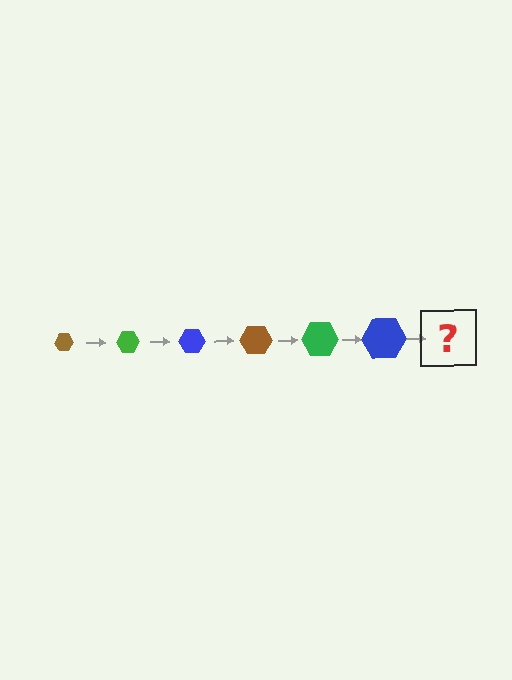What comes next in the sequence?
The next element should be a brown hexagon, larger than the previous one.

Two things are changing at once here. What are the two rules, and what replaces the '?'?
The two rules are that the hexagon grows larger each step and the color cycles through brown, green, and blue. The '?' should be a brown hexagon, larger than the previous one.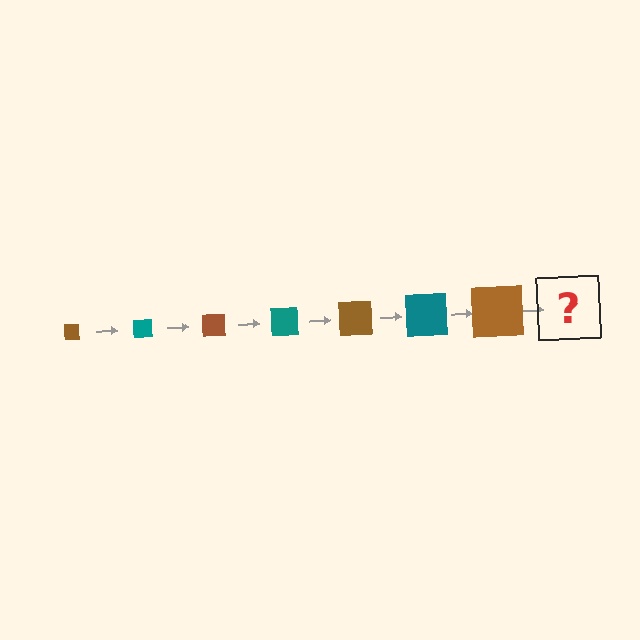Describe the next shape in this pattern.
It should be a teal square, larger than the previous one.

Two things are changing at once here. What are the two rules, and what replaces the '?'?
The two rules are that the square grows larger each step and the color cycles through brown and teal. The '?' should be a teal square, larger than the previous one.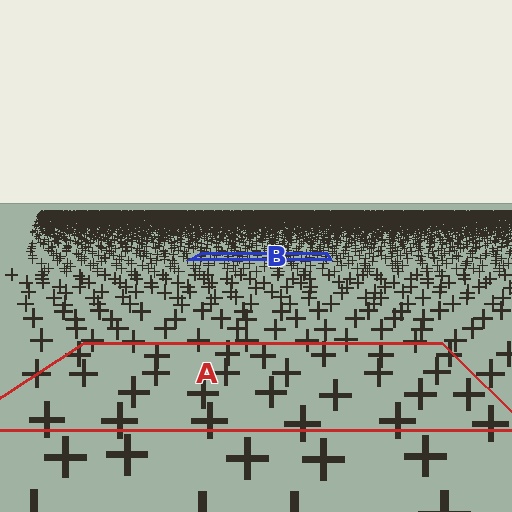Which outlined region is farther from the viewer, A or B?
Region B is farther from the viewer — the texture elements inside it appear smaller and more densely packed.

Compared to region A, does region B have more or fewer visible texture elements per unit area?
Region B has more texture elements per unit area — they are packed more densely because it is farther away.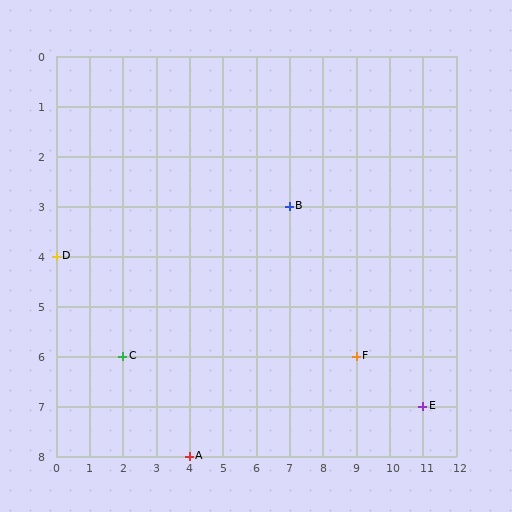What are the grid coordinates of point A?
Point A is at grid coordinates (4, 8).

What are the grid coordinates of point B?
Point B is at grid coordinates (7, 3).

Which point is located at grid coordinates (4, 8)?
Point A is at (4, 8).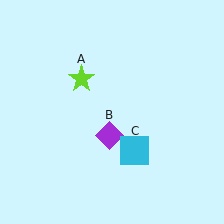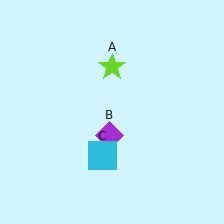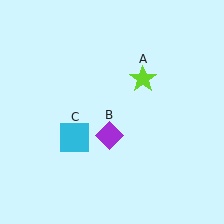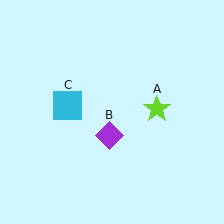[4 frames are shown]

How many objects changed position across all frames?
2 objects changed position: lime star (object A), cyan square (object C).